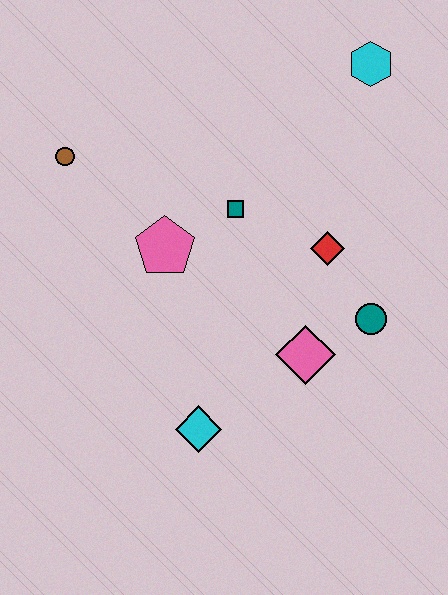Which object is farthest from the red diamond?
The brown circle is farthest from the red diamond.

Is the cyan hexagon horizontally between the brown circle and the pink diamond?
No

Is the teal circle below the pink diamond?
No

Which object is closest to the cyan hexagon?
The red diamond is closest to the cyan hexagon.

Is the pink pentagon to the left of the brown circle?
No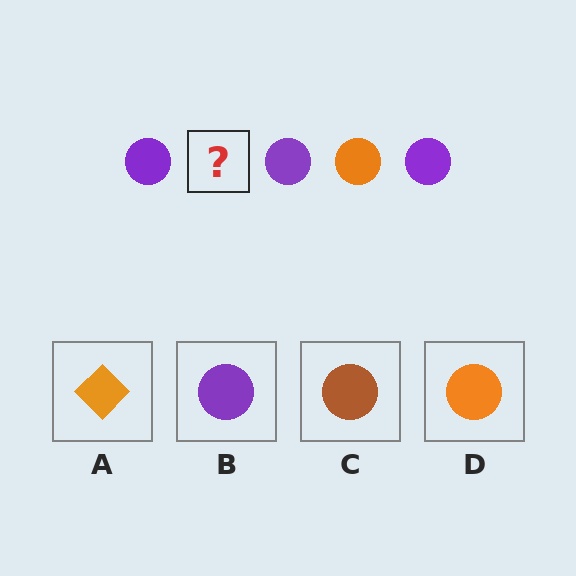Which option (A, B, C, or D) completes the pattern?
D.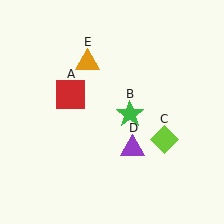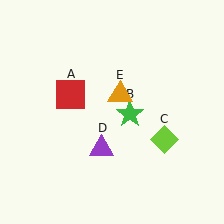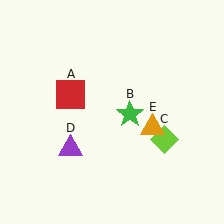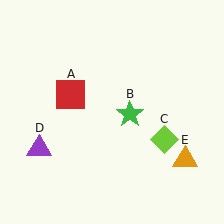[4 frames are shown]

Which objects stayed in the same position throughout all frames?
Red square (object A) and green star (object B) and lime diamond (object C) remained stationary.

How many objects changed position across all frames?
2 objects changed position: purple triangle (object D), orange triangle (object E).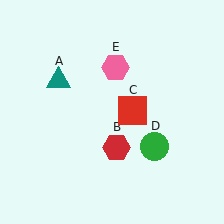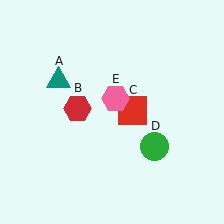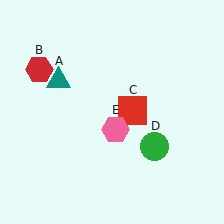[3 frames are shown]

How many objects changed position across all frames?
2 objects changed position: red hexagon (object B), pink hexagon (object E).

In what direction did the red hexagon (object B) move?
The red hexagon (object B) moved up and to the left.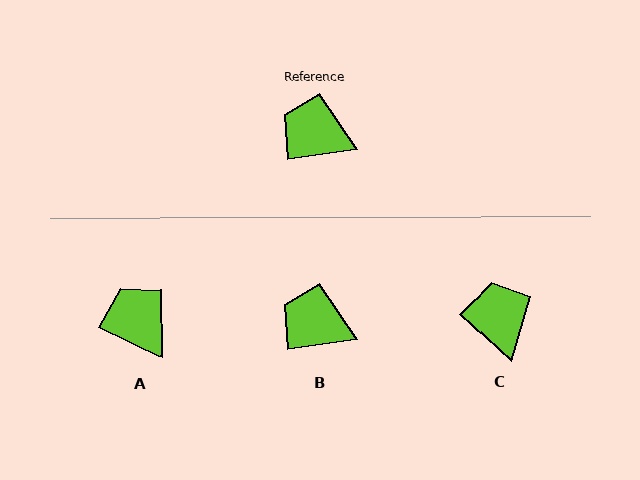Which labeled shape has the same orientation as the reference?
B.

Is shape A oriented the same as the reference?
No, it is off by about 34 degrees.